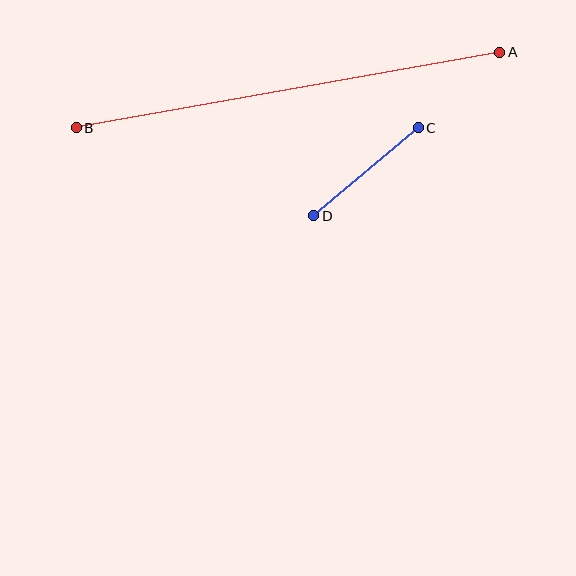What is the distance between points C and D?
The distance is approximately 137 pixels.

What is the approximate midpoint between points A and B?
The midpoint is at approximately (288, 90) pixels.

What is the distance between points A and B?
The distance is approximately 430 pixels.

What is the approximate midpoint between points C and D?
The midpoint is at approximately (366, 172) pixels.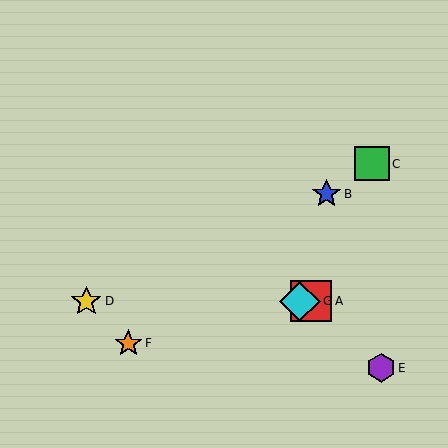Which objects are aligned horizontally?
Objects A, D, G are aligned horizontally.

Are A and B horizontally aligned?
No, A is at y≈301 and B is at y≈194.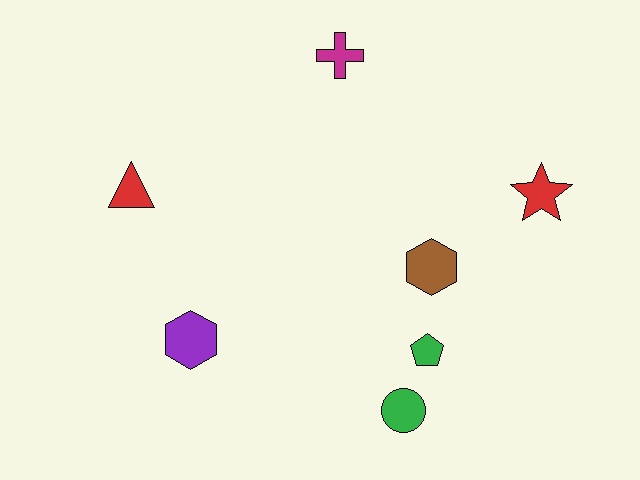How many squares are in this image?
There are no squares.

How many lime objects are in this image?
There are no lime objects.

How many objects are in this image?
There are 7 objects.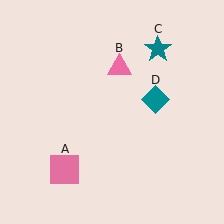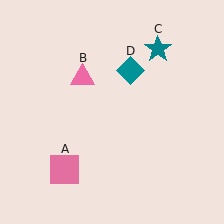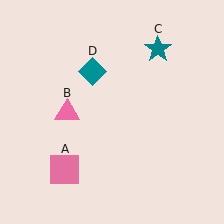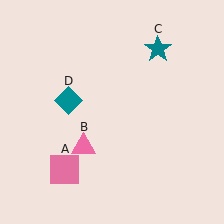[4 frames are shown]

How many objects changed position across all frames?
2 objects changed position: pink triangle (object B), teal diamond (object D).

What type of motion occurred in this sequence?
The pink triangle (object B), teal diamond (object D) rotated counterclockwise around the center of the scene.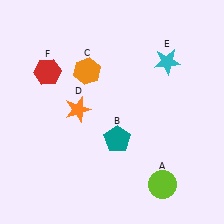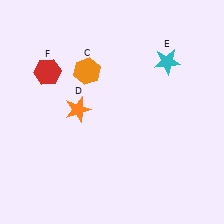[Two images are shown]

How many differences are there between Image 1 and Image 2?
There are 2 differences between the two images.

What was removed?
The teal pentagon (B), the lime circle (A) were removed in Image 2.